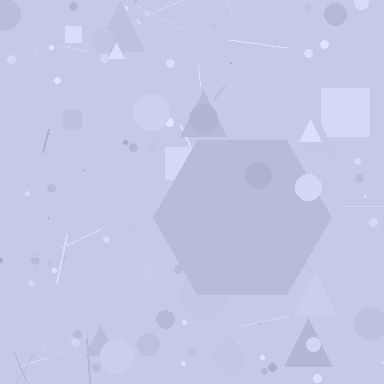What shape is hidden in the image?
A hexagon is hidden in the image.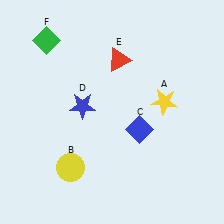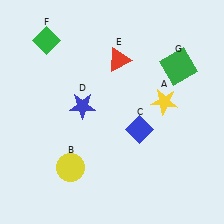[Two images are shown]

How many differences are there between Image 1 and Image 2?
There is 1 difference between the two images.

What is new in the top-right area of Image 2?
A green square (G) was added in the top-right area of Image 2.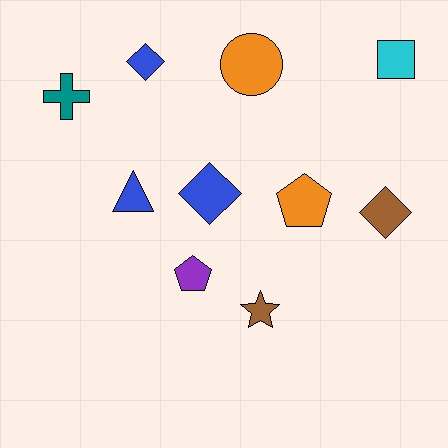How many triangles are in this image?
There is 1 triangle.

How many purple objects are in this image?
There is 1 purple object.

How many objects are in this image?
There are 10 objects.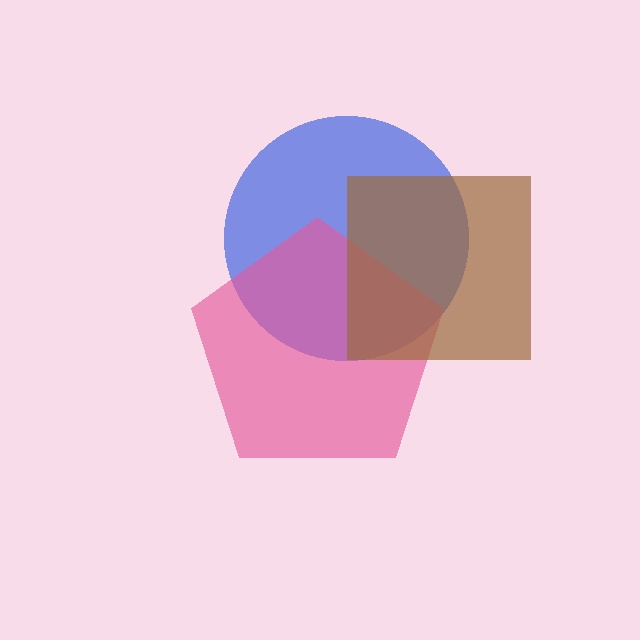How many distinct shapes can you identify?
There are 3 distinct shapes: a blue circle, a pink pentagon, a brown square.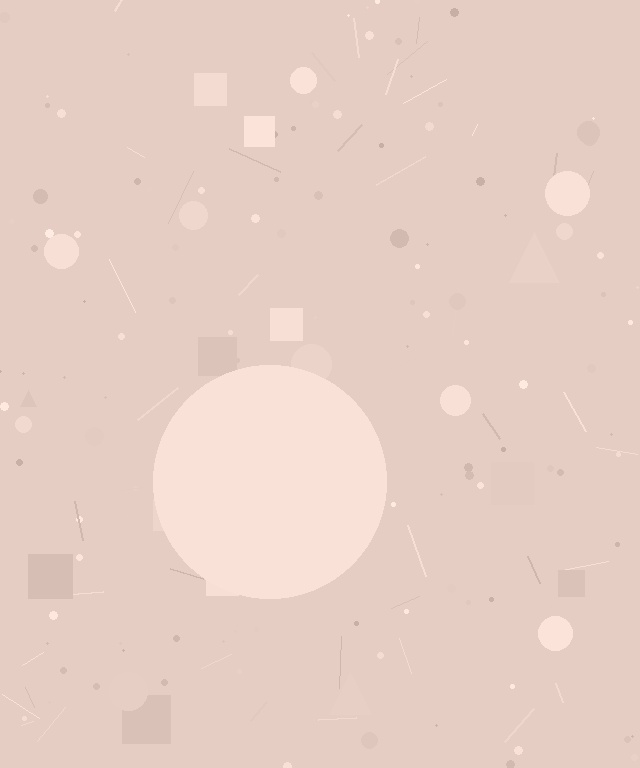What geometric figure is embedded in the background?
A circle is embedded in the background.